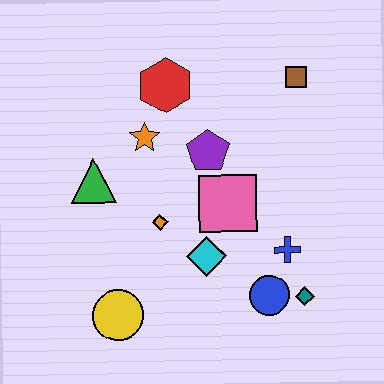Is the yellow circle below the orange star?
Yes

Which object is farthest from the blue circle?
The red hexagon is farthest from the blue circle.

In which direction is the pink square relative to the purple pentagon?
The pink square is below the purple pentagon.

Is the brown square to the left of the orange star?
No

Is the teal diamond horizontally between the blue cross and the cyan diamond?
No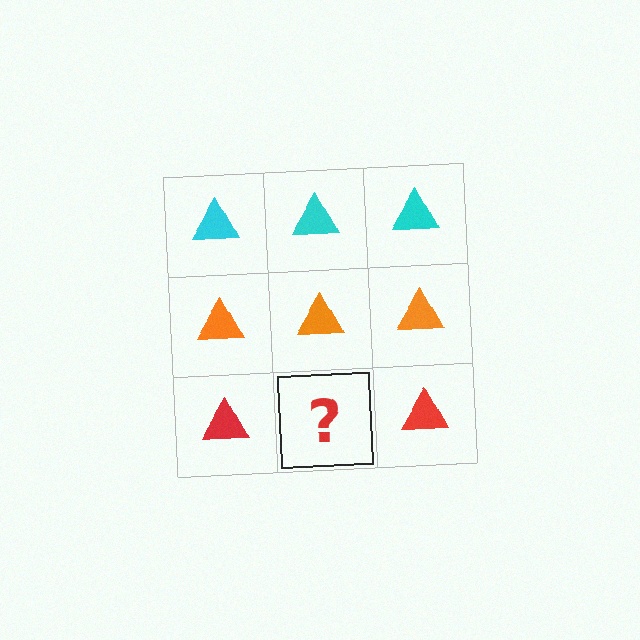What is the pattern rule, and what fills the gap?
The rule is that each row has a consistent color. The gap should be filled with a red triangle.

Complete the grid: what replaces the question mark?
The question mark should be replaced with a red triangle.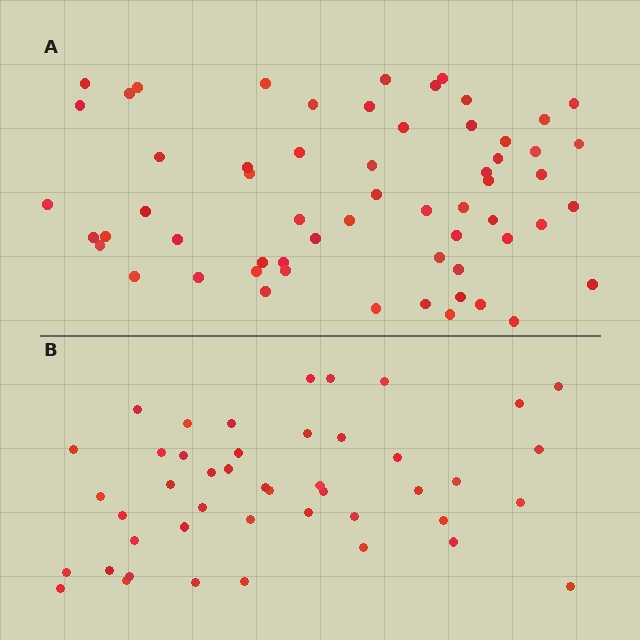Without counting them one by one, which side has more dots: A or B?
Region A (the top region) has more dots.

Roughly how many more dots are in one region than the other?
Region A has approximately 15 more dots than region B.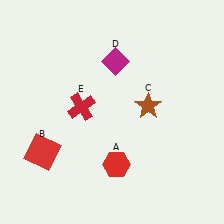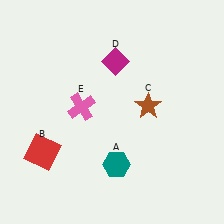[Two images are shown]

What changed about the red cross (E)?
In Image 1, E is red. In Image 2, it changed to pink.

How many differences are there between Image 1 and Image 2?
There are 2 differences between the two images.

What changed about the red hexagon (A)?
In Image 1, A is red. In Image 2, it changed to teal.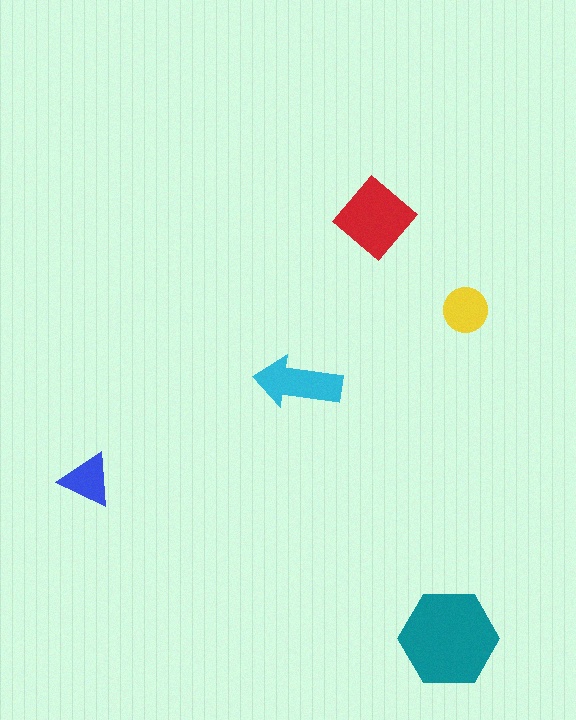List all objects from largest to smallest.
The teal hexagon, the red diamond, the cyan arrow, the yellow circle, the blue triangle.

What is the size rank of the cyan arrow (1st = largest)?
3rd.